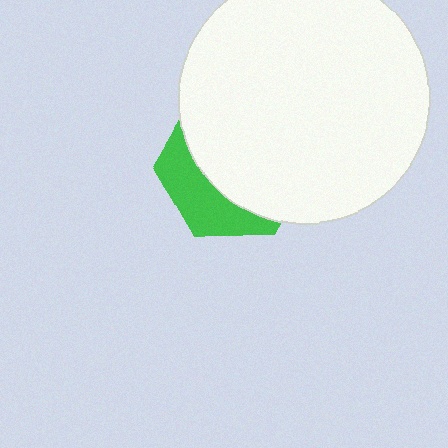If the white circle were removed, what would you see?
You would see the complete green hexagon.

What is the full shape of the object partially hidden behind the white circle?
The partially hidden object is a green hexagon.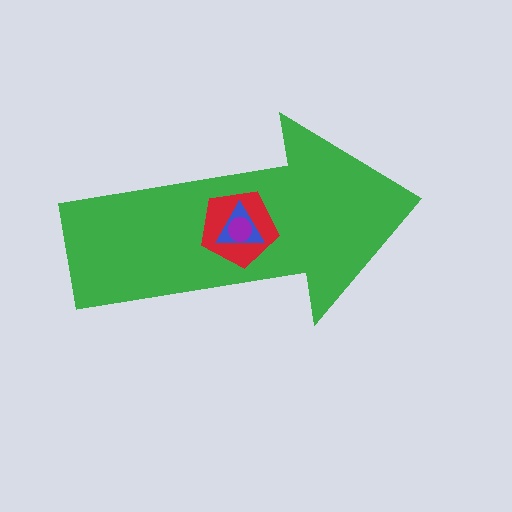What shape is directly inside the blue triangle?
The purple circle.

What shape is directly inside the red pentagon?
The blue triangle.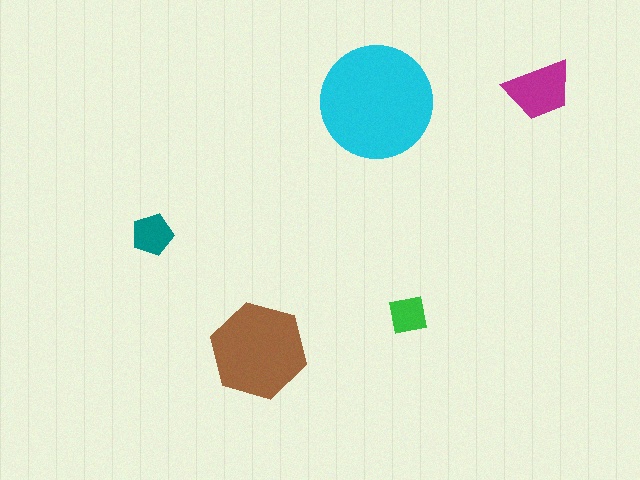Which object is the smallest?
The green square.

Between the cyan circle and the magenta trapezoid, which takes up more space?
The cyan circle.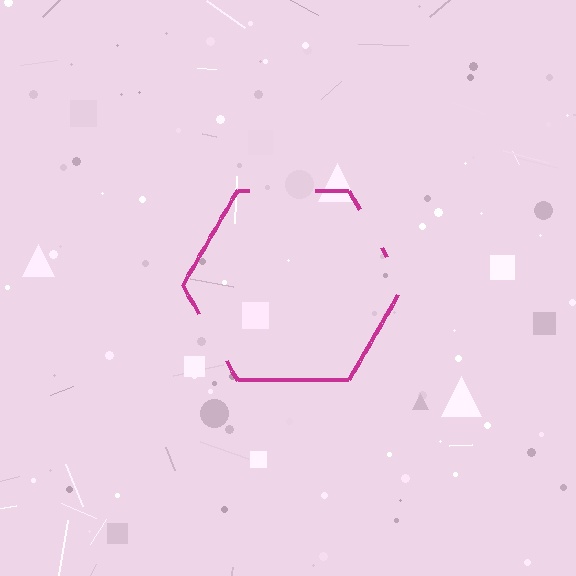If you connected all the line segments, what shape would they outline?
They would outline a hexagon.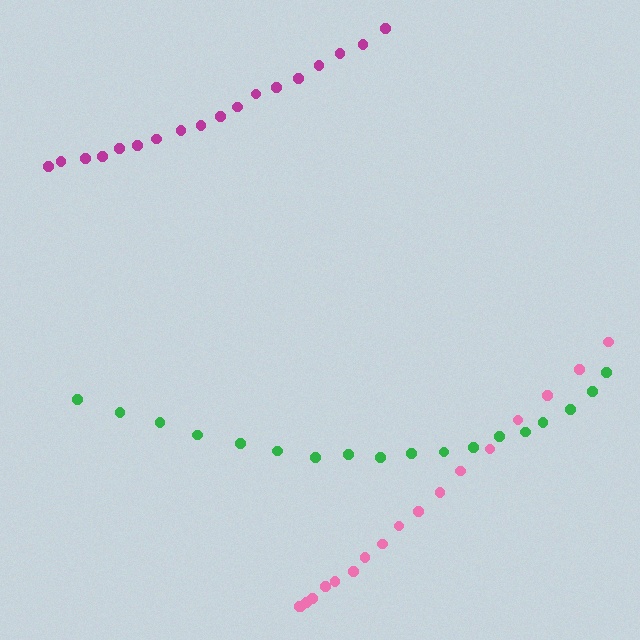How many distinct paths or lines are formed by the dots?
There are 3 distinct paths.